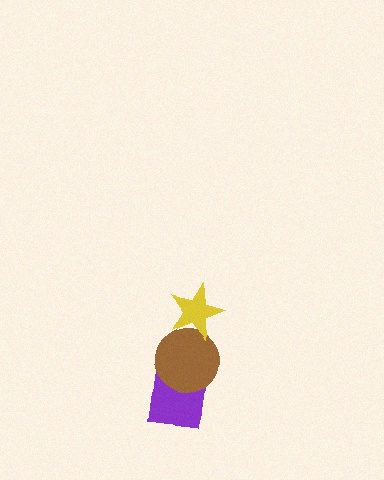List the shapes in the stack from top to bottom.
From top to bottom: the yellow star, the brown circle, the purple square.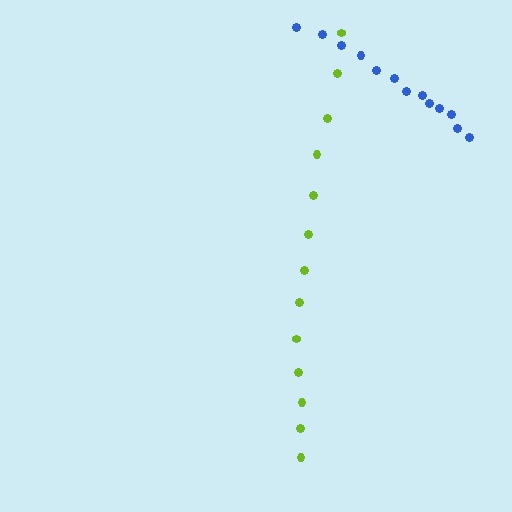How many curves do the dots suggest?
There are 2 distinct paths.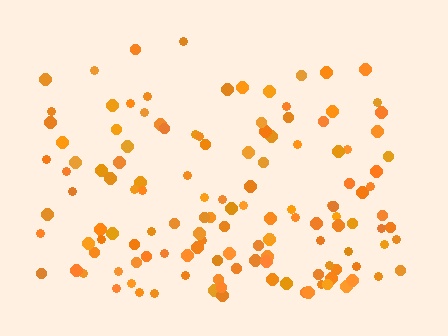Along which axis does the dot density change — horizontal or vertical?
Vertical.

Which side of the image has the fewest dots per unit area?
The top.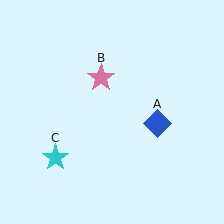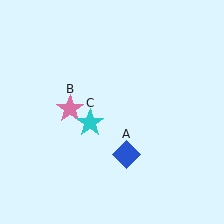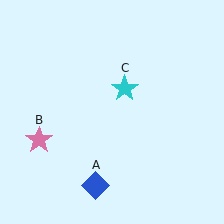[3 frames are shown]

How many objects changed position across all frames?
3 objects changed position: blue diamond (object A), pink star (object B), cyan star (object C).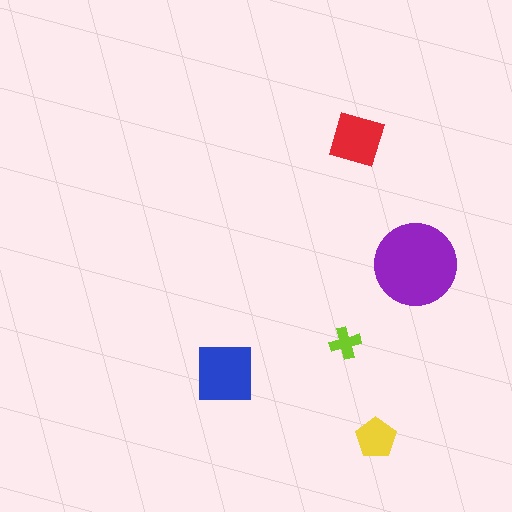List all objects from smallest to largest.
The lime cross, the yellow pentagon, the red diamond, the blue square, the purple circle.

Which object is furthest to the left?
The blue square is leftmost.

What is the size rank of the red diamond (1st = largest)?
3rd.